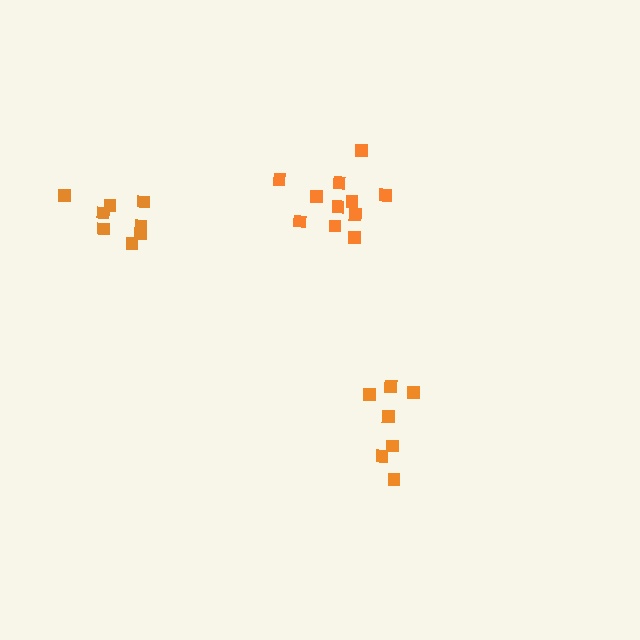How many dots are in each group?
Group 1: 7 dots, Group 2: 11 dots, Group 3: 8 dots (26 total).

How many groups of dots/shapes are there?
There are 3 groups.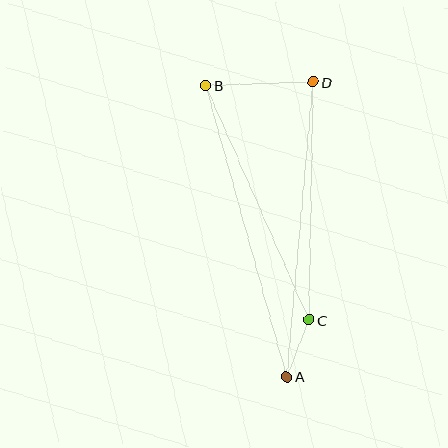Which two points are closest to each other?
Points A and C are closest to each other.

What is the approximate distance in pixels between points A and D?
The distance between A and D is approximately 296 pixels.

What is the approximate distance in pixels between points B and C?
The distance between B and C is approximately 257 pixels.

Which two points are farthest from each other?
Points A and B are farthest from each other.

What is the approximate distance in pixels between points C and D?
The distance between C and D is approximately 238 pixels.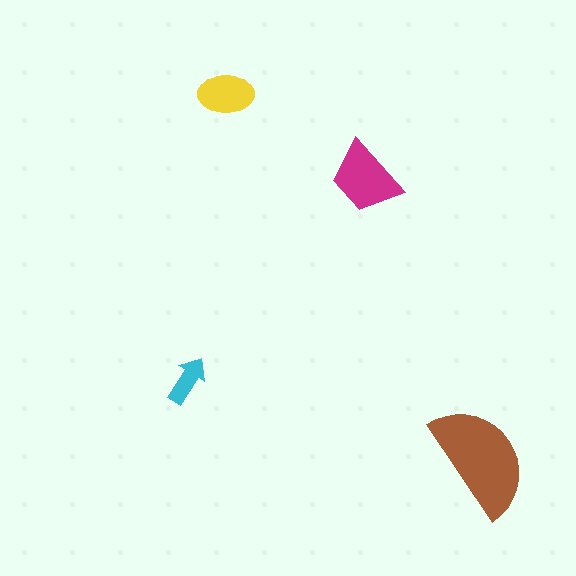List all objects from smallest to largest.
The cyan arrow, the yellow ellipse, the magenta trapezoid, the brown semicircle.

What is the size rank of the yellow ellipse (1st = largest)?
3rd.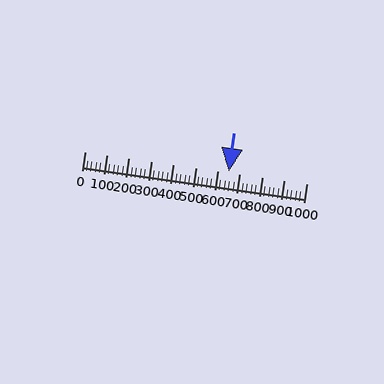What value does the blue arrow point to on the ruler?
The blue arrow points to approximately 650.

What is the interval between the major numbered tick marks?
The major tick marks are spaced 100 units apart.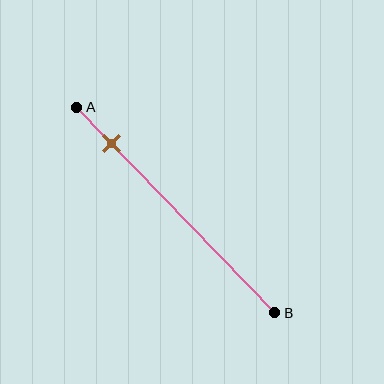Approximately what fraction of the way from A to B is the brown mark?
The brown mark is approximately 20% of the way from A to B.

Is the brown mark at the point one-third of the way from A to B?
No, the mark is at about 20% from A, not at the 33% one-third point.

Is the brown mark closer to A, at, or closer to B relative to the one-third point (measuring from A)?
The brown mark is closer to point A than the one-third point of segment AB.